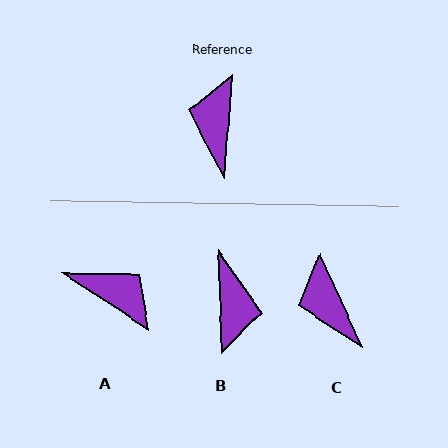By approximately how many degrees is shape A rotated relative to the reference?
Approximately 119 degrees clockwise.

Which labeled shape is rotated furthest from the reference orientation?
B, about 173 degrees away.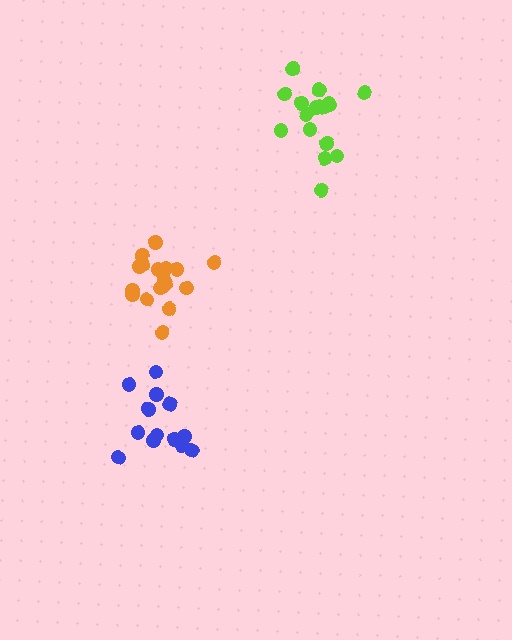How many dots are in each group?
Group 1: 13 dots, Group 2: 18 dots, Group 3: 18 dots (49 total).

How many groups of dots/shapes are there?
There are 3 groups.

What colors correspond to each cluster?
The clusters are colored: blue, orange, lime.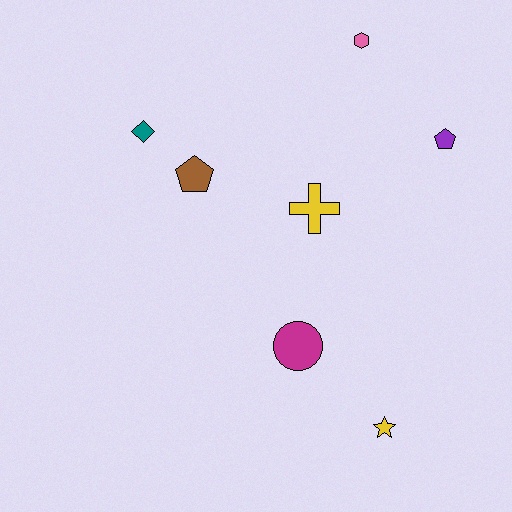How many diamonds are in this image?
There is 1 diamond.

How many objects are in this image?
There are 7 objects.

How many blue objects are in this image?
There are no blue objects.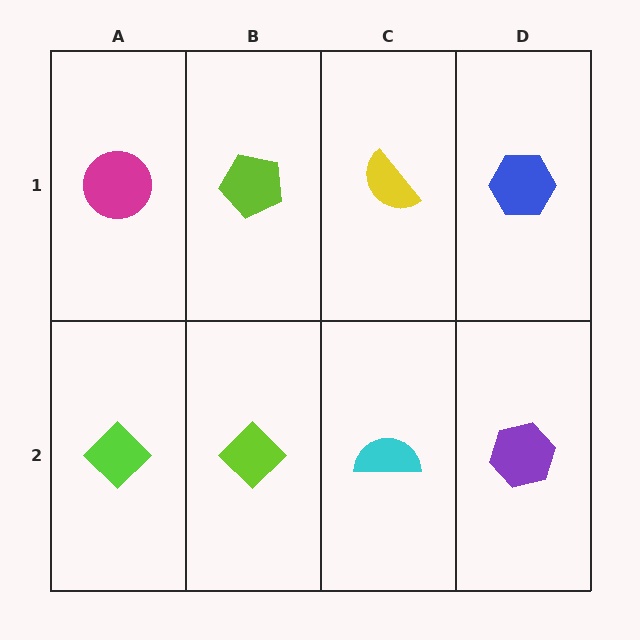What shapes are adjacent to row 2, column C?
A yellow semicircle (row 1, column C), a lime diamond (row 2, column B), a purple hexagon (row 2, column D).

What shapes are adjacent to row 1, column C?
A cyan semicircle (row 2, column C), a lime pentagon (row 1, column B), a blue hexagon (row 1, column D).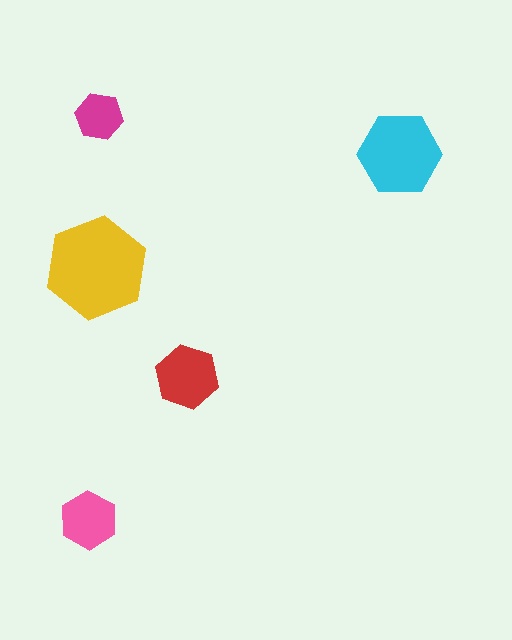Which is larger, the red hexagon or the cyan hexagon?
The cyan one.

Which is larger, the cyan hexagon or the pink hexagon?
The cyan one.